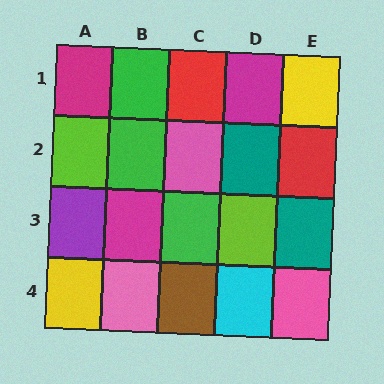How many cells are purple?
1 cell is purple.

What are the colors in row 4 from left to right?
Yellow, pink, brown, cyan, pink.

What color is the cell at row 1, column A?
Magenta.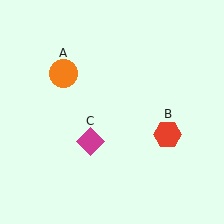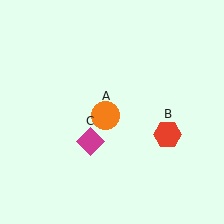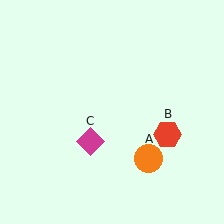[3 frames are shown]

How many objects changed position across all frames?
1 object changed position: orange circle (object A).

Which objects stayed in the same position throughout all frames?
Red hexagon (object B) and magenta diamond (object C) remained stationary.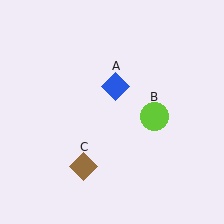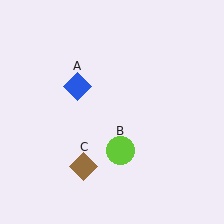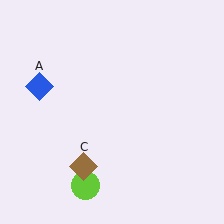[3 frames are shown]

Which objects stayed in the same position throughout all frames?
Brown diamond (object C) remained stationary.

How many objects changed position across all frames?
2 objects changed position: blue diamond (object A), lime circle (object B).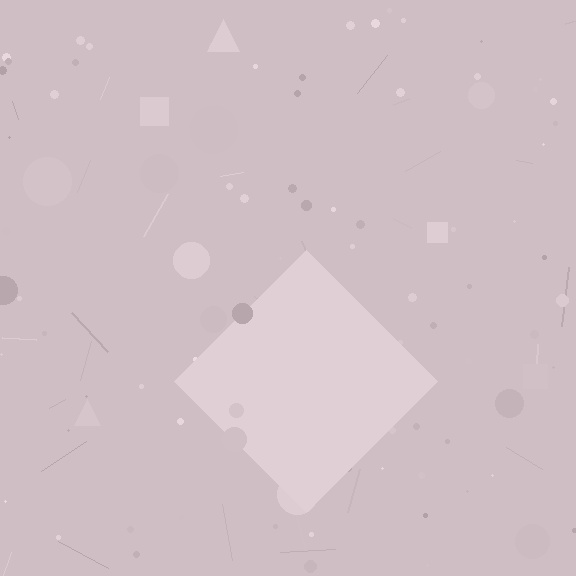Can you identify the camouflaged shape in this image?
The camouflaged shape is a diamond.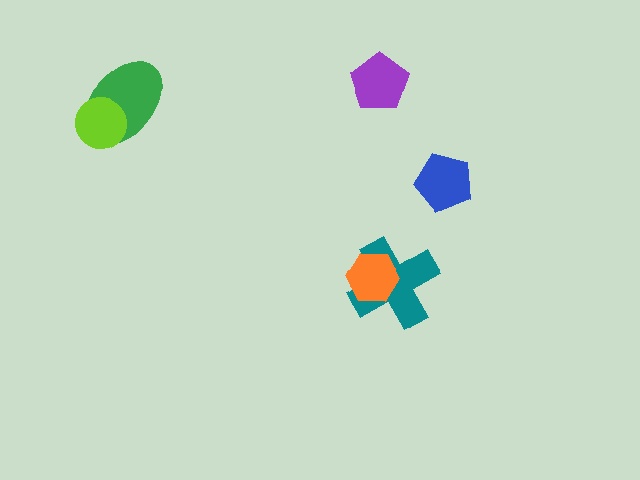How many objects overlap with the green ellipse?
1 object overlaps with the green ellipse.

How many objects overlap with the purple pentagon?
0 objects overlap with the purple pentagon.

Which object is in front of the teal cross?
The orange hexagon is in front of the teal cross.